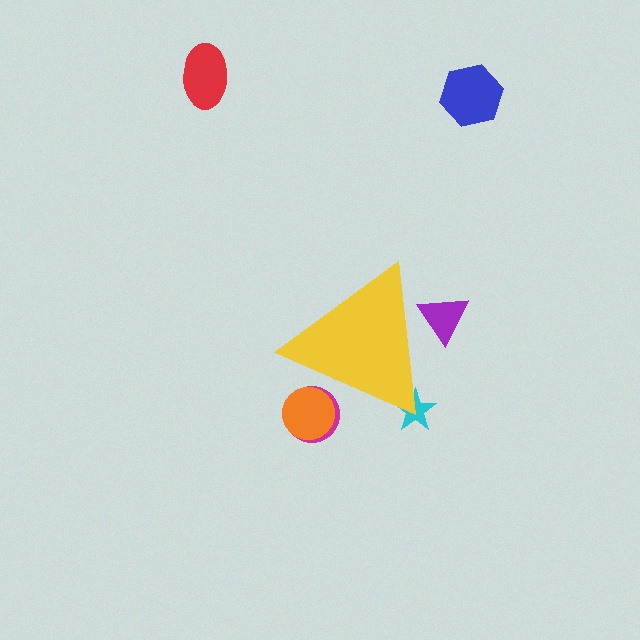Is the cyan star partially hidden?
Yes, the cyan star is partially hidden behind the yellow triangle.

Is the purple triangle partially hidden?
Yes, the purple triangle is partially hidden behind the yellow triangle.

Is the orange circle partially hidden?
Yes, the orange circle is partially hidden behind the yellow triangle.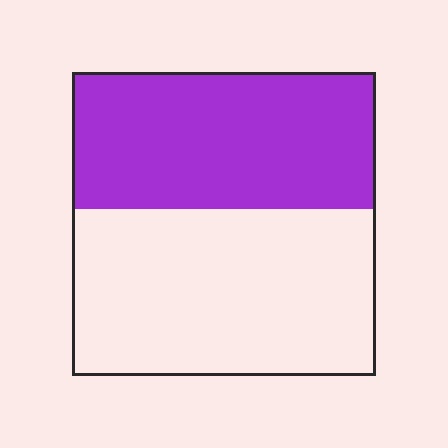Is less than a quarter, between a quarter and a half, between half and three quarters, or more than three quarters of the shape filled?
Between a quarter and a half.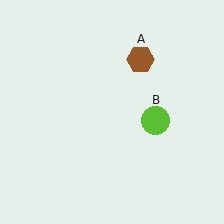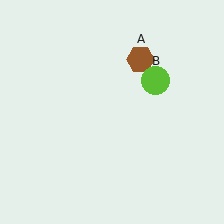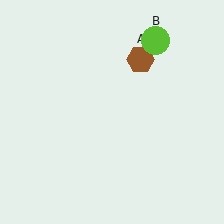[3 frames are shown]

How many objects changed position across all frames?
1 object changed position: lime circle (object B).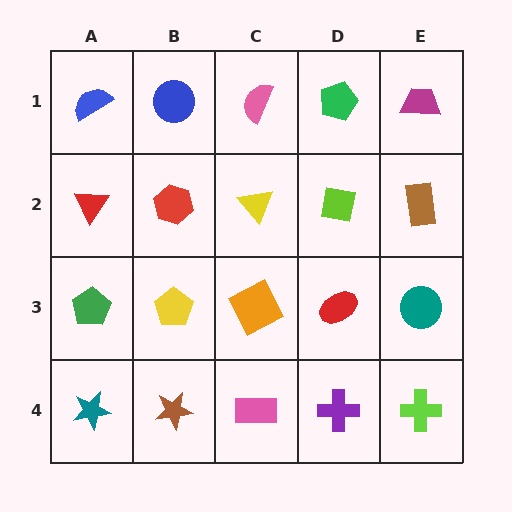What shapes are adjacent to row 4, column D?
A red ellipse (row 3, column D), a pink rectangle (row 4, column C), a lime cross (row 4, column E).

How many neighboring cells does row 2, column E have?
3.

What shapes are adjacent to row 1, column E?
A brown rectangle (row 2, column E), a green pentagon (row 1, column D).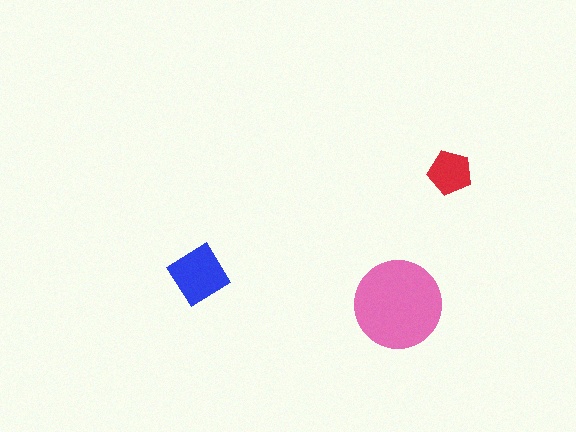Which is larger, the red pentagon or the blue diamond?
The blue diamond.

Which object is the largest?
The pink circle.